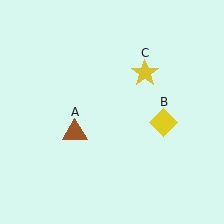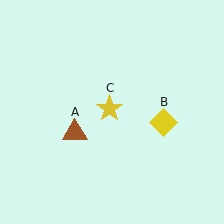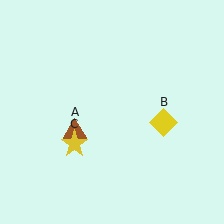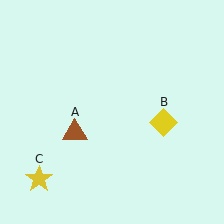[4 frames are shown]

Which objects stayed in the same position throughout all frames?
Brown triangle (object A) and yellow diamond (object B) remained stationary.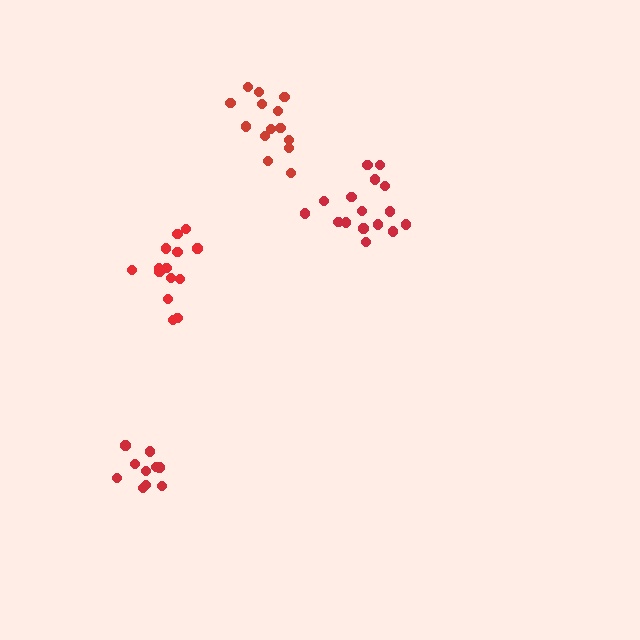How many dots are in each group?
Group 1: 14 dots, Group 2: 16 dots, Group 3: 14 dots, Group 4: 11 dots (55 total).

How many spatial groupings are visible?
There are 4 spatial groupings.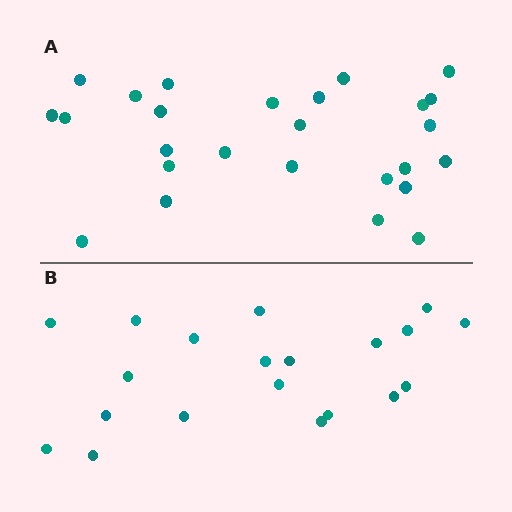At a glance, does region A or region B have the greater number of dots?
Region A (the top region) has more dots.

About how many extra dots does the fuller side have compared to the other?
Region A has about 6 more dots than region B.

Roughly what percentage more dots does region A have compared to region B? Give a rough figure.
About 30% more.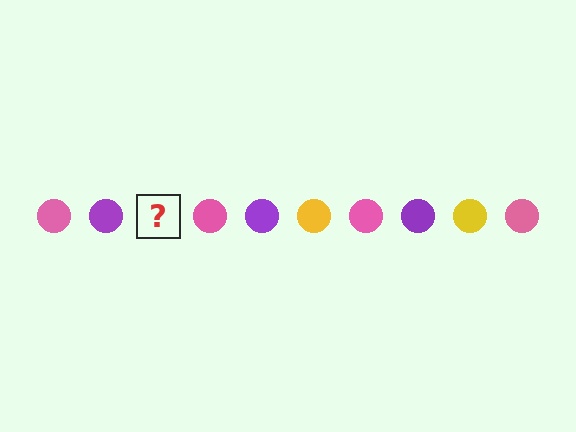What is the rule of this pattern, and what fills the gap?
The rule is that the pattern cycles through pink, purple, yellow circles. The gap should be filled with a yellow circle.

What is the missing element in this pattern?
The missing element is a yellow circle.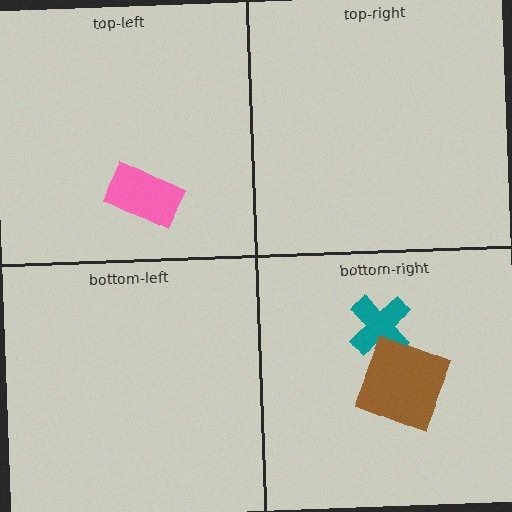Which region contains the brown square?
The bottom-right region.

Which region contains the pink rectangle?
The top-left region.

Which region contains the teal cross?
The bottom-right region.